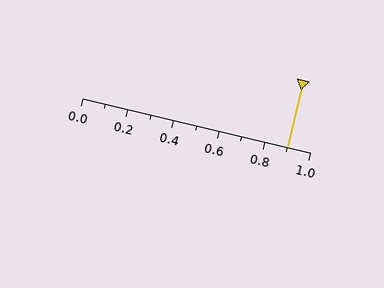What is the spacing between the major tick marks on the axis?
The major ticks are spaced 0.2 apart.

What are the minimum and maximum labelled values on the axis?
The axis runs from 0.0 to 1.0.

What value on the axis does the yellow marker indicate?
The marker indicates approximately 0.9.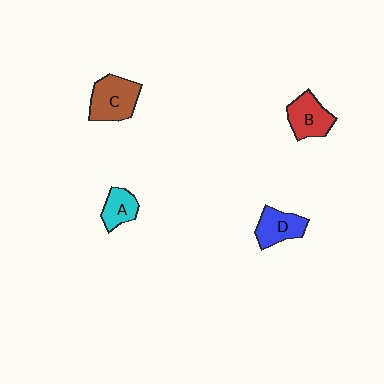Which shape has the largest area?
Shape C (brown).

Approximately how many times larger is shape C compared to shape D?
Approximately 1.3 times.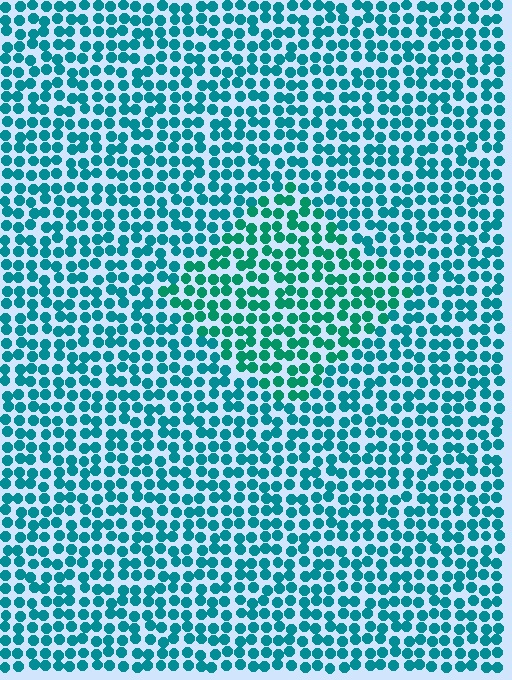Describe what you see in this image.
The image is filled with small teal elements in a uniform arrangement. A diamond-shaped region is visible where the elements are tinted to a slightly different hue, forming a subtle color boundary.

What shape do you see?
I see a diamond.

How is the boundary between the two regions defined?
The boundary is defined purely by a slight shift in hue (about 23 degrees). Spacing, size, and orientation are identical on both sides.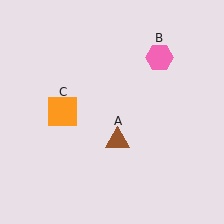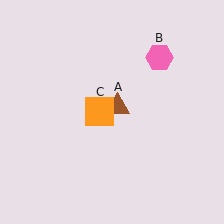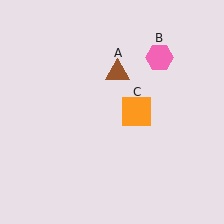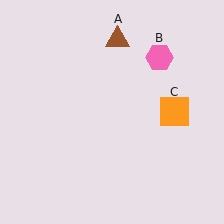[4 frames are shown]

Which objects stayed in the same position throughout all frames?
Pink hexagon (object B) remained stationary.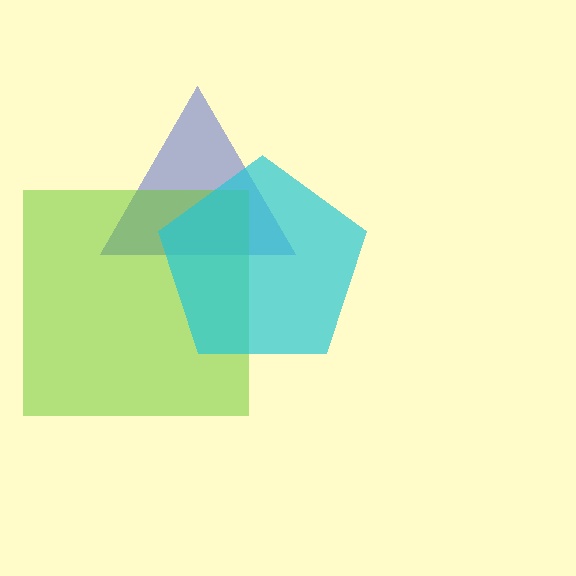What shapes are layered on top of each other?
The layered shapes are: a blue triangle, a lime square, a cyan pentagon.